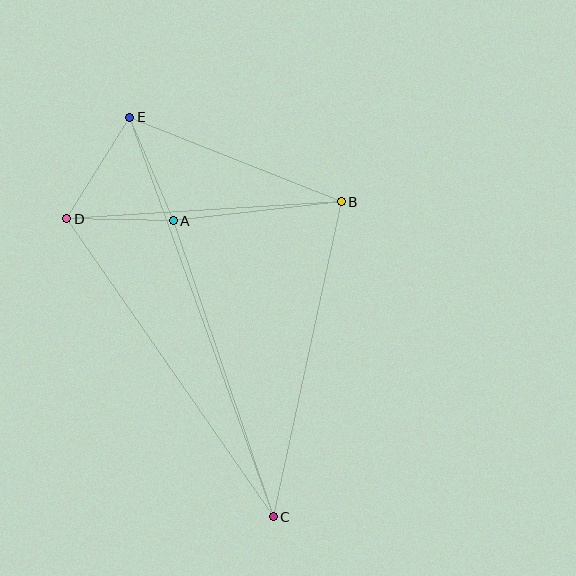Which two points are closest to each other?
Points A and D are closest to each other.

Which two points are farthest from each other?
Points C and E are farthest from each other.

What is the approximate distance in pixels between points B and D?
The distance between B and D is approximately 275 pixels.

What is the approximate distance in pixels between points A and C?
The distance between A and C is approximately 313 pixels.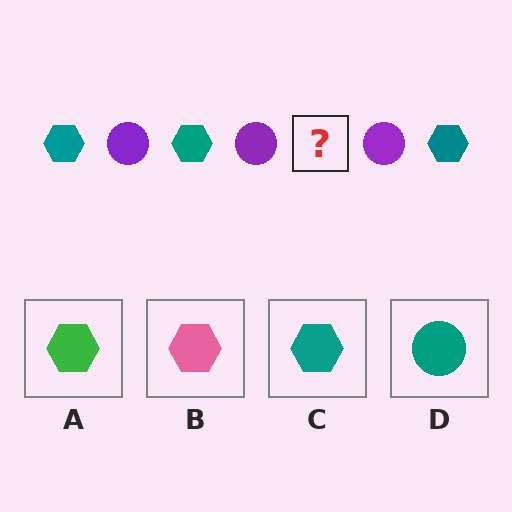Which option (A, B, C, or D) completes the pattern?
C.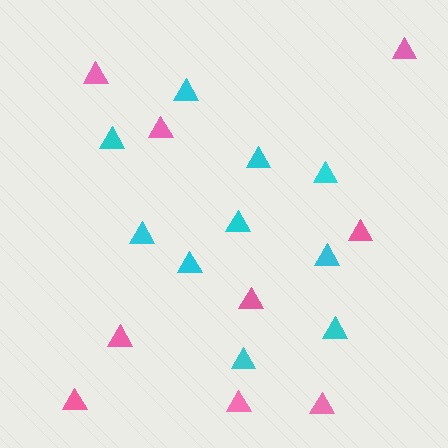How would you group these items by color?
There are 2 groups: one group of pink triangles (9) and one group of cyan triangles (10).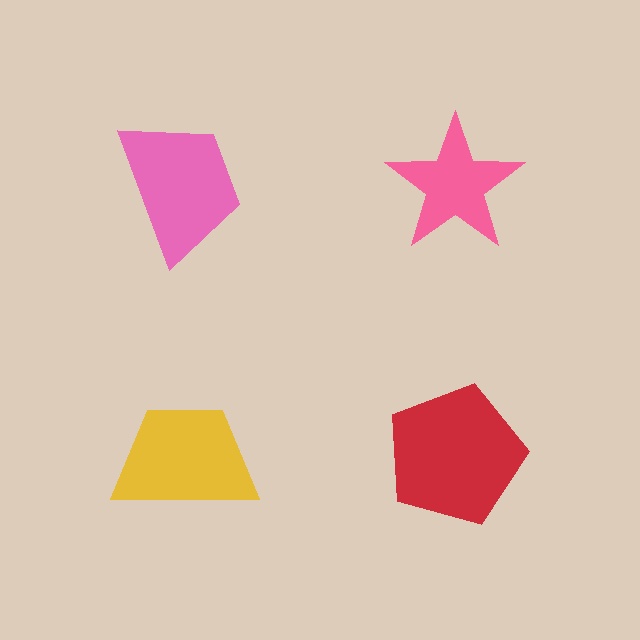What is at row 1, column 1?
A pink trapezoid.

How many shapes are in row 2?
2 shapes.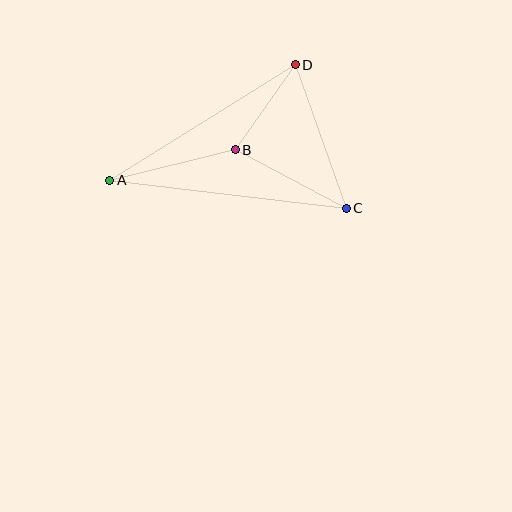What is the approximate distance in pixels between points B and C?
The distance between B and C is approximately 126 pixels.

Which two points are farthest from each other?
Points A and C are farthest from each other.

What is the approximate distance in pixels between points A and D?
The distance between A and D is approximately 218 pixels.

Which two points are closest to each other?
Points B and D are closest to each other.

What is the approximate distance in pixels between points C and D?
The distance between C and D is approximately 152 pixels.